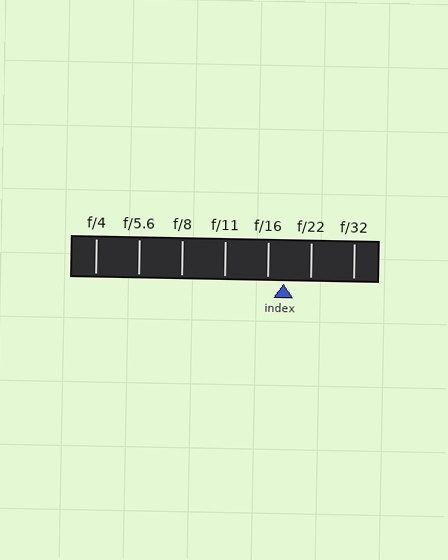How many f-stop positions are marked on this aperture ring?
There are 7 f-stop positions marked.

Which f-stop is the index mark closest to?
The index mark is closest to f/16.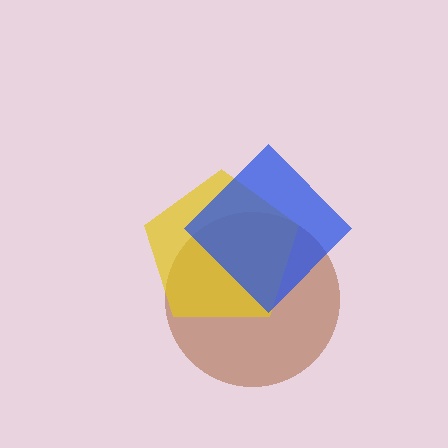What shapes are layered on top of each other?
The layered shapes are: a brown circle, a yellow pentagon, a blue diamond.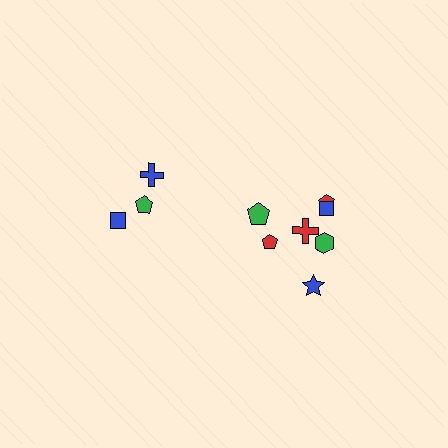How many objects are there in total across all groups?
There are 10 objects.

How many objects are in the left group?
There are 3 objects.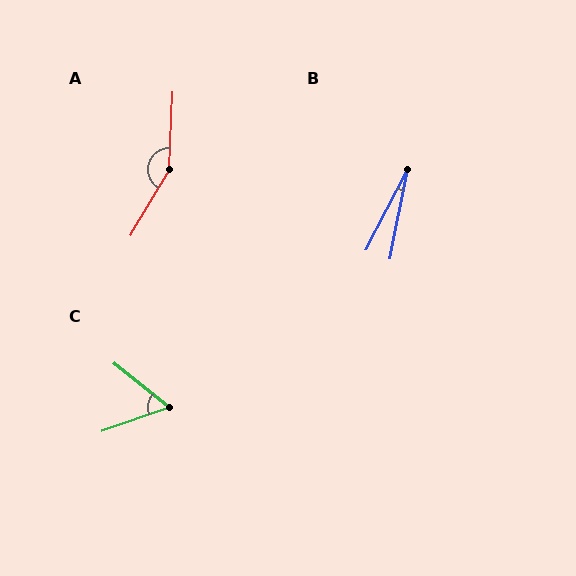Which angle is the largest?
A, at approximately 152 degrees.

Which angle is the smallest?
B, at approximately 16 degrees.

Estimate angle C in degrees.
Approximately 58 degrees.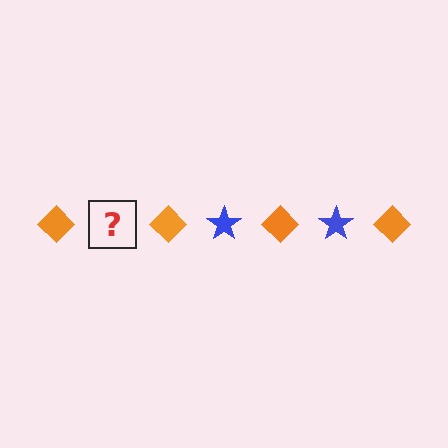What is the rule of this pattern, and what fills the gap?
The rule is that the pattern alternates between orange diamond and blue star. The gap should be filled with a blue star.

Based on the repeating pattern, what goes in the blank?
The blank should be a blue star.